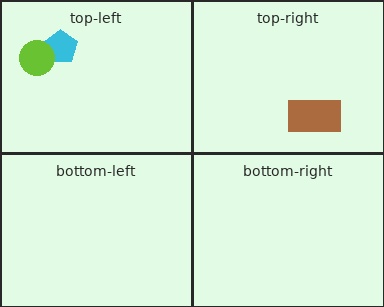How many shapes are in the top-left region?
2.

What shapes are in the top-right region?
The brown rectangle.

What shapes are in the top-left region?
The cyan pentagon, the lime circle.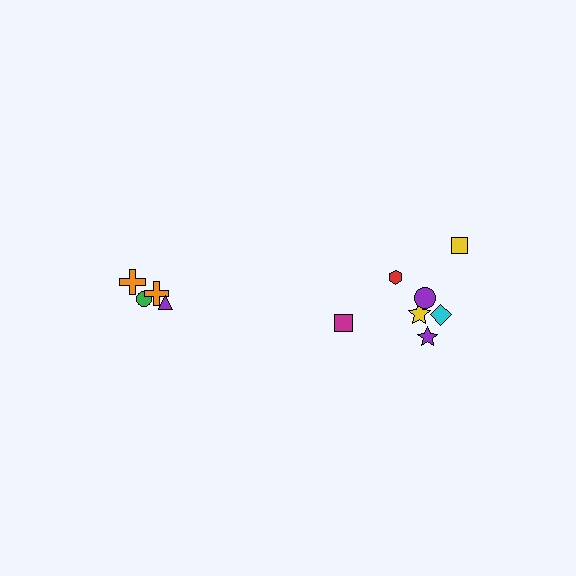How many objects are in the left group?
There are 4 objects.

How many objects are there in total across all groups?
There are 11 objects.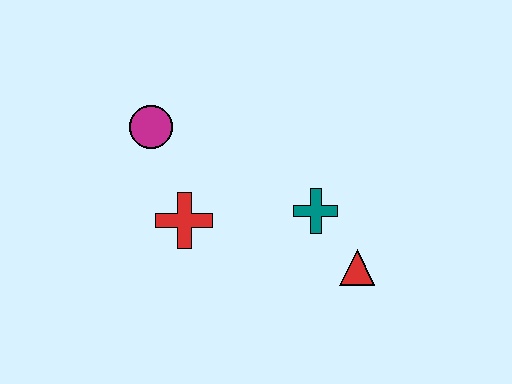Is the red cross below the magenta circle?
Yes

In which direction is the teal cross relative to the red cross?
The teal cross is to the right of the red cross.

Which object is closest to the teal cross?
The red triangle is closest to the teal cross.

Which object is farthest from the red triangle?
The magenta circle is farthest from the red triangle.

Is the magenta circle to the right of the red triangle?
No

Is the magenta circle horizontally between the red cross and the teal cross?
No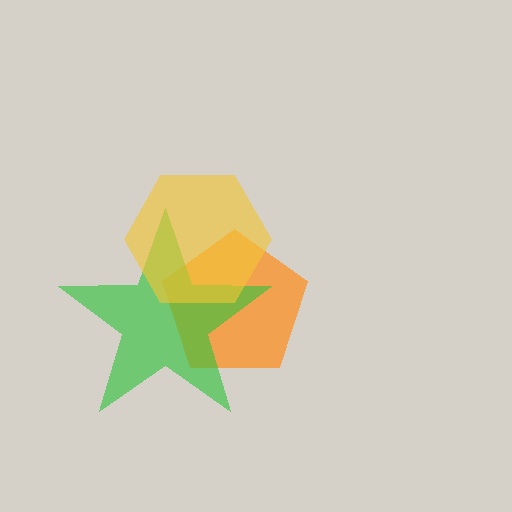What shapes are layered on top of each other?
The layered shapes are: an orange pentagon, a green star, a yellow hexagon.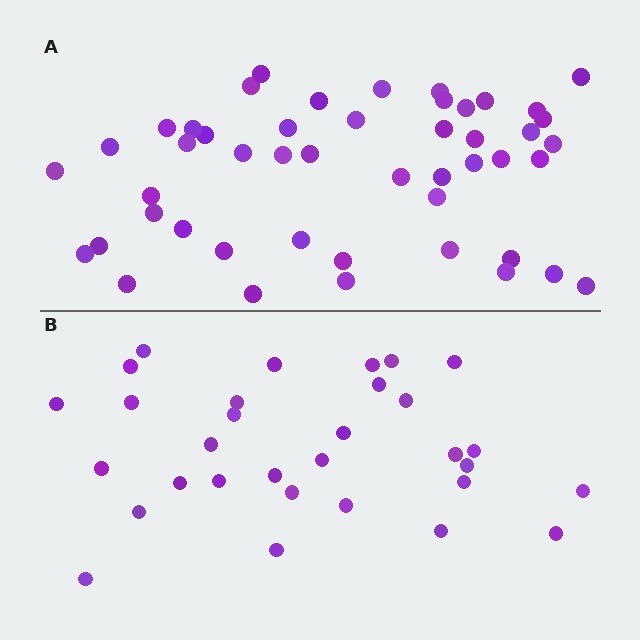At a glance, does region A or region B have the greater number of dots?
Region A (the top region) has more dots.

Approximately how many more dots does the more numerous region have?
Region A has approximately 15 more dots than region B.